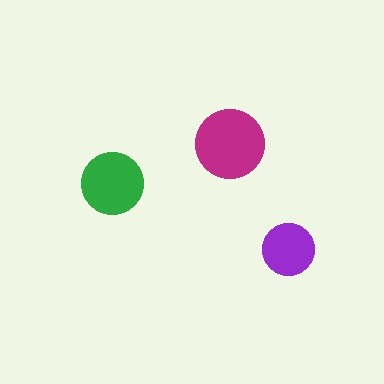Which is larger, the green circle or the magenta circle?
The magenta one.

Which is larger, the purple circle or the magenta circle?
The magenta one.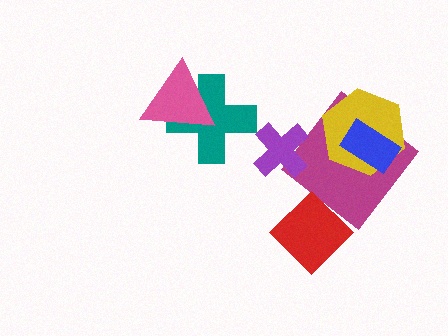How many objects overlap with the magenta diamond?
3 objects overlap with the magenta diamond.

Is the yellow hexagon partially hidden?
Yes, it is partially covered by another shape.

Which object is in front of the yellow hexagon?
The blue rectangle is in front of the yellow hexagon.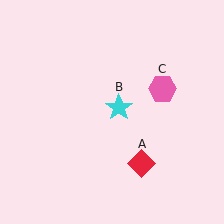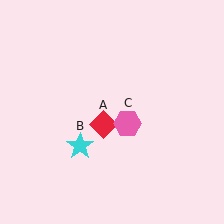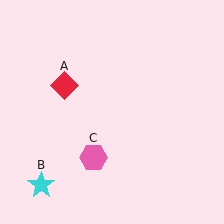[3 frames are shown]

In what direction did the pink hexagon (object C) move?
The pink hexagon (object C) moved down and to the left.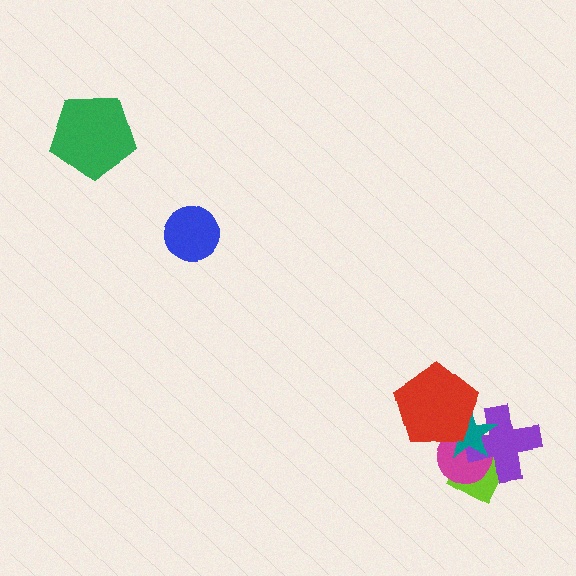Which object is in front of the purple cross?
The teal star is in front of the purple cross.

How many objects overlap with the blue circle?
0 objects overlap with the blue circle.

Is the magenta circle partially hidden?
Yes, it is partially covered by another shape.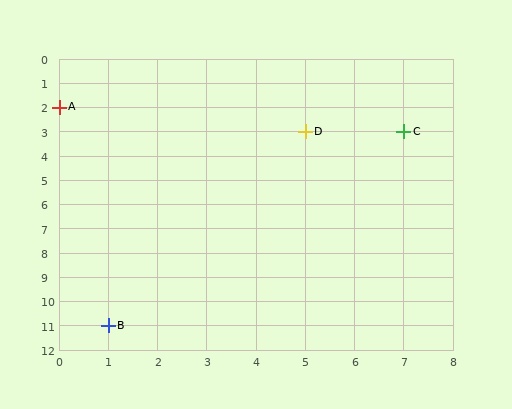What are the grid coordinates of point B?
Point B is at grid coordinates (1, 11).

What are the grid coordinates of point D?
Point D is at grid coordinates (5, 3).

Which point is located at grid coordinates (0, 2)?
Point A is at (0, 2).